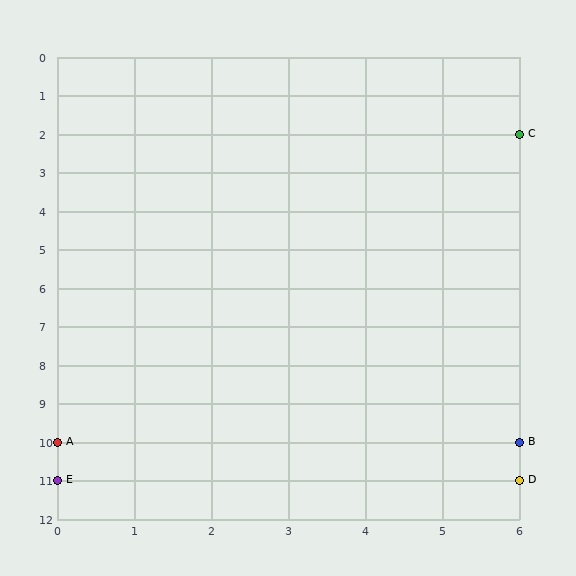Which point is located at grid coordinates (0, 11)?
Point E is at (0, 11).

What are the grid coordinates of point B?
Point B is at grid coordinates (6, 10).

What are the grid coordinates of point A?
Point A is at grid coordinates (0, 10).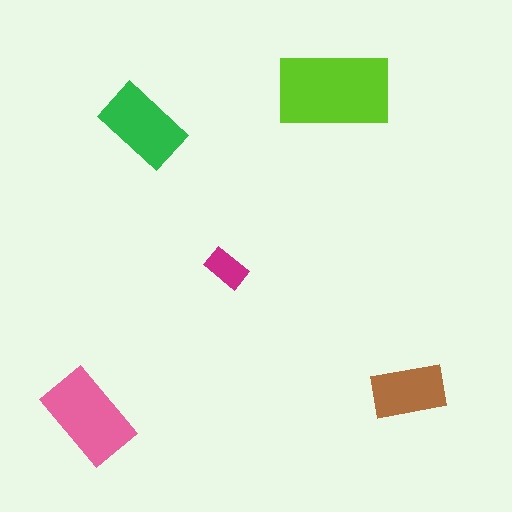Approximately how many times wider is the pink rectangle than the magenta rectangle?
About 2 times wider.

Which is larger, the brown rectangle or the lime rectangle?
The lime one.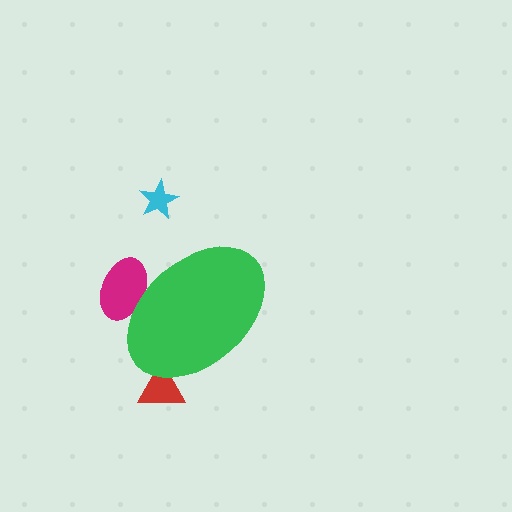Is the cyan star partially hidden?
No, the cyan star is fully visible.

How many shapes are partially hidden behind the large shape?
2 shapes are partially hidden.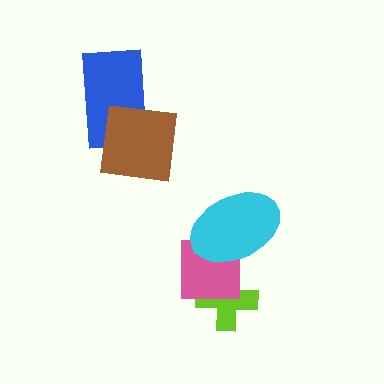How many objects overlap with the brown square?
1 object overlaps with the brown square.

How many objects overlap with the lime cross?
1 object overlaps with the lime cross.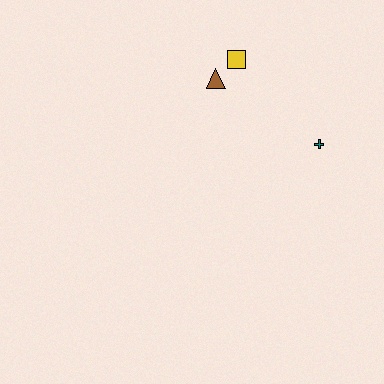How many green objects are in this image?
There are no green objects.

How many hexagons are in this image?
There are no hexagons.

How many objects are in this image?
There are 3 objects.